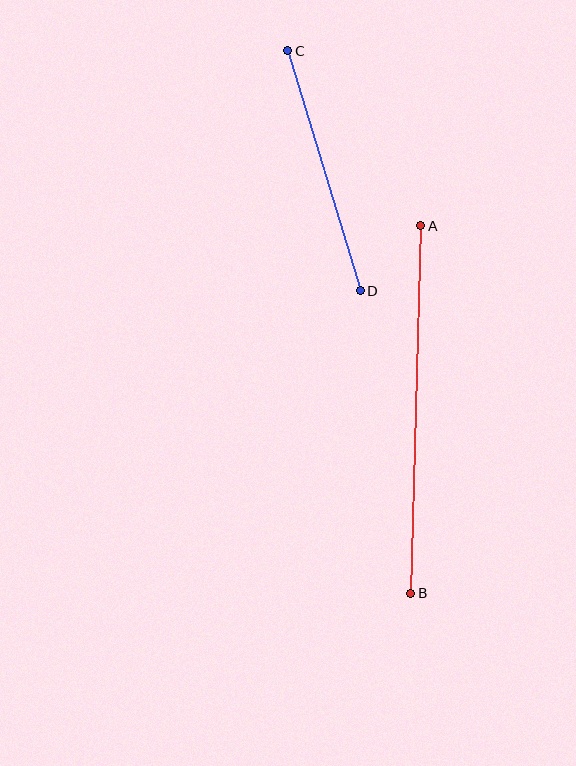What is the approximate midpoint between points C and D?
The midpoint is at approximately (324, 171) pixels.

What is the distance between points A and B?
The distance is approximately 368 pixels.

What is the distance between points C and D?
The distance is approximately 251 pixels.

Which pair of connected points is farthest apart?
Points A and B are farthest apart.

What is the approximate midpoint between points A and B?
The midpoint is at approximately (416, 410) pixels.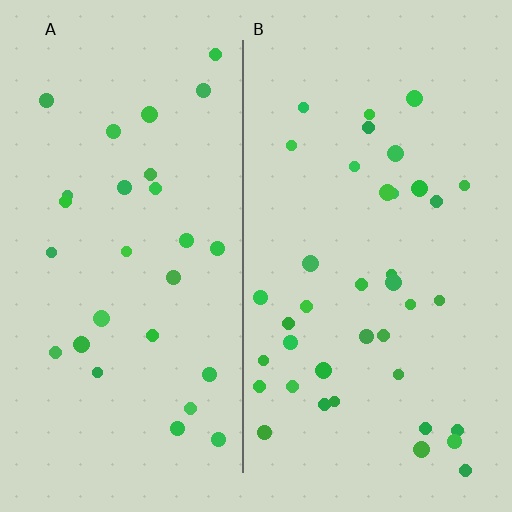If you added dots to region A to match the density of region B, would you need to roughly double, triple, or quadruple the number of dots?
Approximately double.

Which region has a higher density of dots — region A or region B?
B (the right).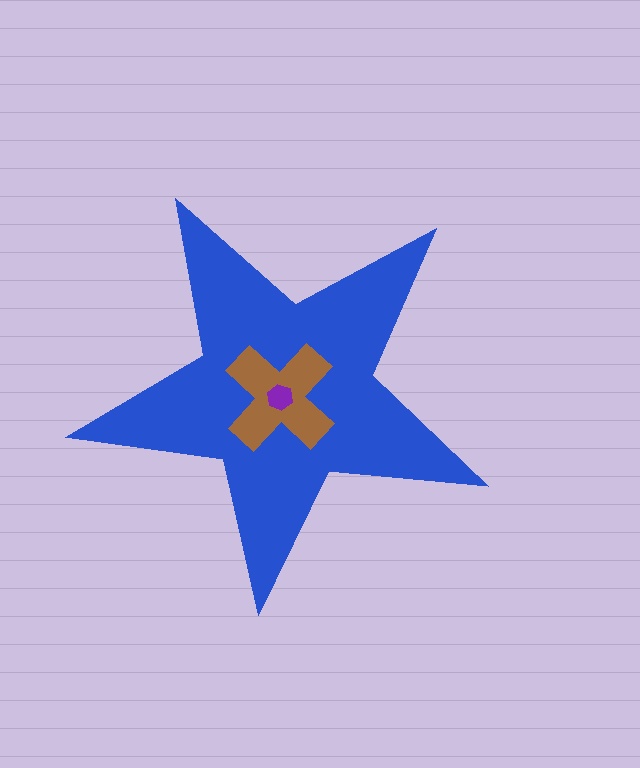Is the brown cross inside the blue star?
Yes.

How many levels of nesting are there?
3.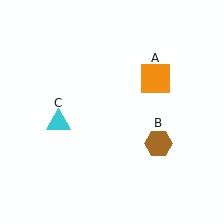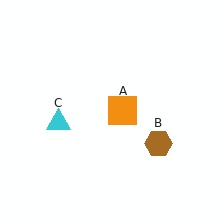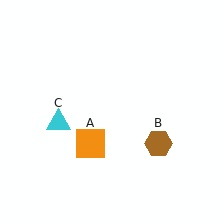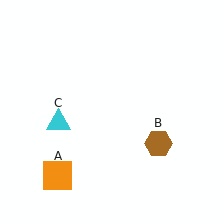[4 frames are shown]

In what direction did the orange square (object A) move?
The orange square (object A) moved down and to the left.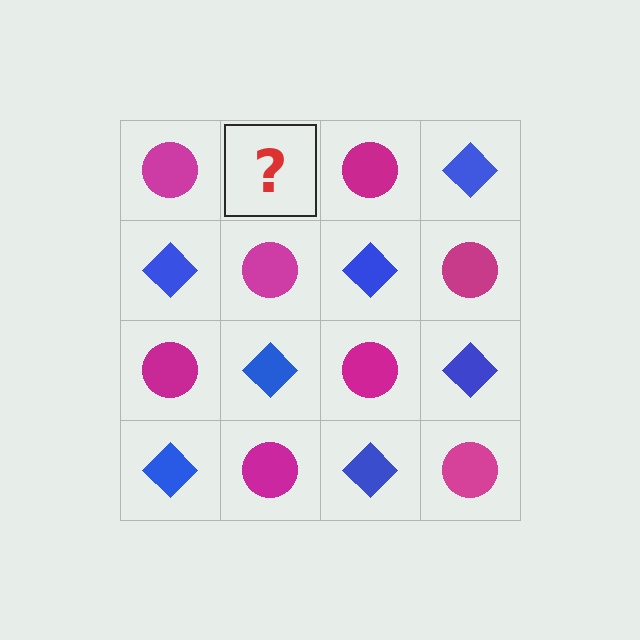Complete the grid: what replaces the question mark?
The question mark should be replaced with a blue diamond.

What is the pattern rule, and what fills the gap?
The rule is that it alternates magenta circle and blue diamond in a checkerboard pattern. The gap should be filled with a blue diamond.